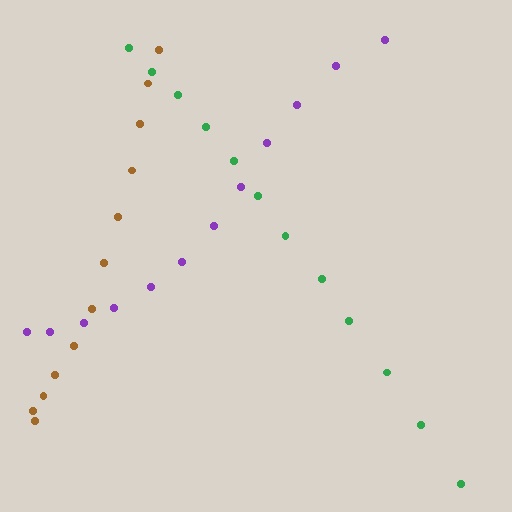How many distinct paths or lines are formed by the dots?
There are 3 distinct paths.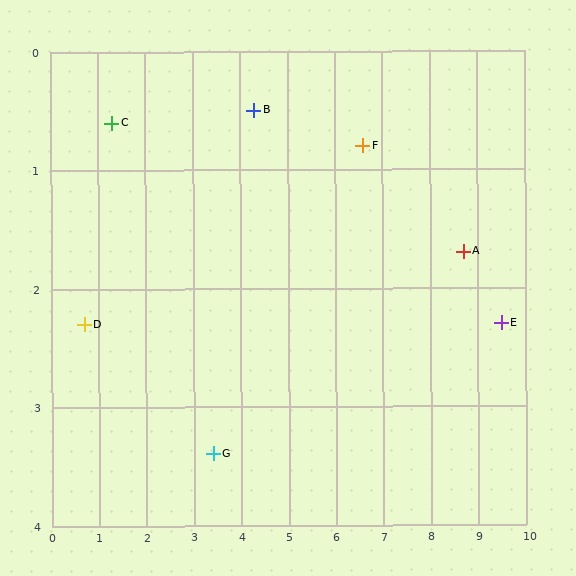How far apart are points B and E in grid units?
Points B and E are about 5.5 grid units apart.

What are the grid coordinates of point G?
Point G is at approximately (3.4, 3.4).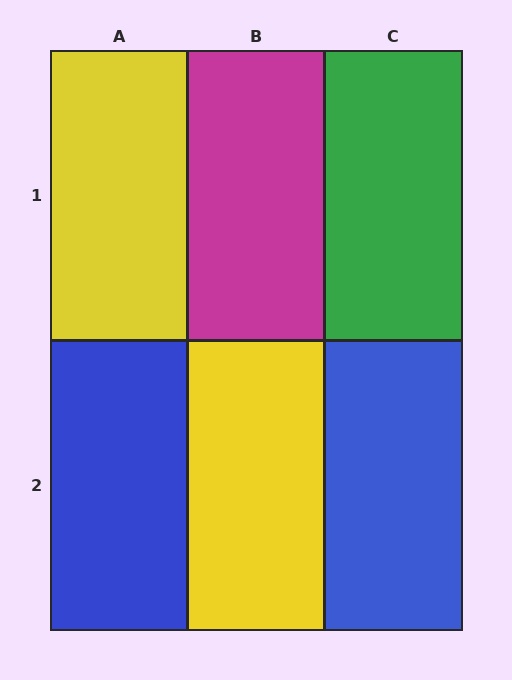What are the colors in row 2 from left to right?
Blue, yellow, blue.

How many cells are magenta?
1 cell is magenta.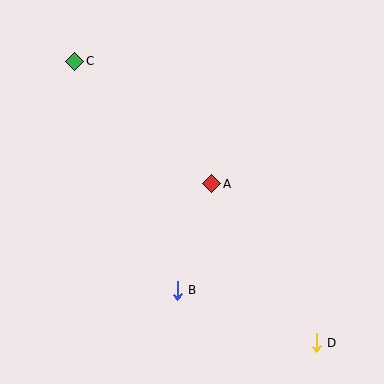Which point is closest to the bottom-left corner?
Point B is closest to the bottom-left corner.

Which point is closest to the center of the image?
Point A at (212, 184) is closest to the center.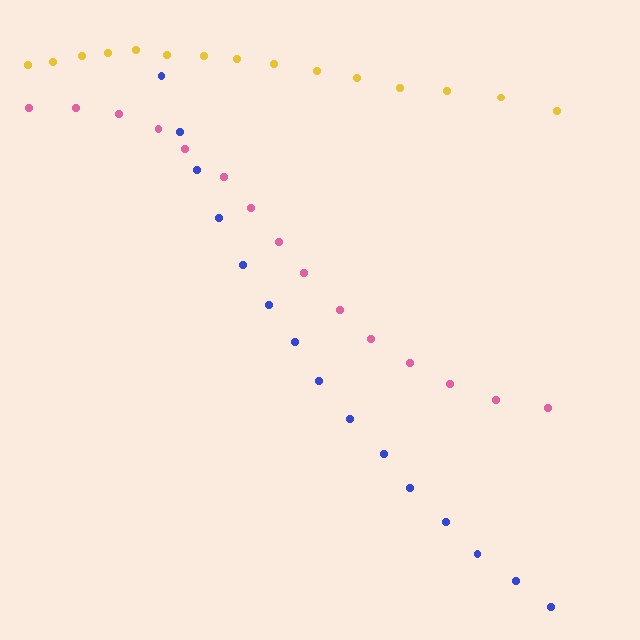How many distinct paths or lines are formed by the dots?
There are 3 distinct paths.